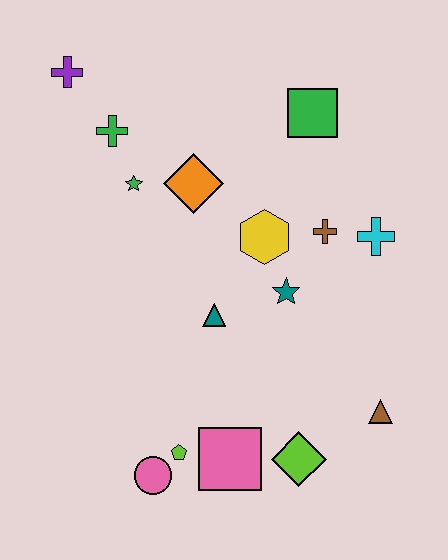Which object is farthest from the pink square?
The purple cross is farthest from the pink square.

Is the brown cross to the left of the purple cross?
No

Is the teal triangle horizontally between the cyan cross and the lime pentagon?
Yes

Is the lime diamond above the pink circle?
Yes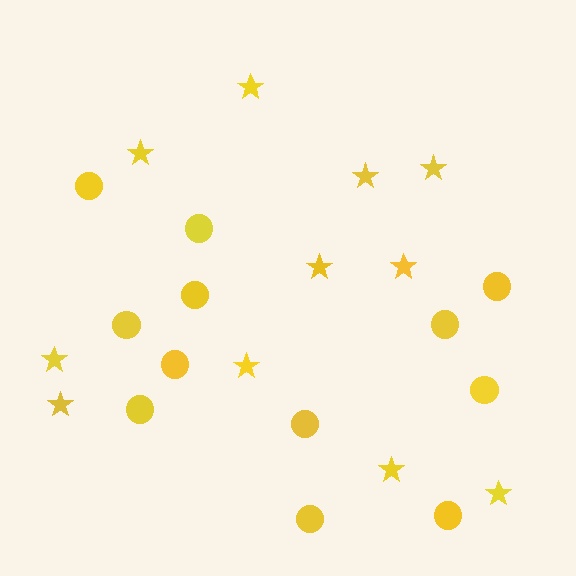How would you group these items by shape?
There are 2 groups: one group of stars (11) and one group of circles (12).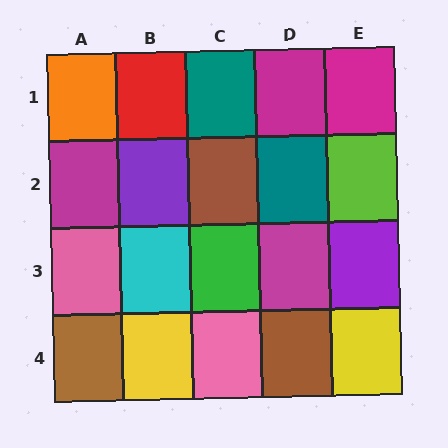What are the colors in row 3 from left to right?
Pink, cyan, green, magenta, purple.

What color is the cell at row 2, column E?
Lime.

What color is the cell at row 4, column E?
Yellow.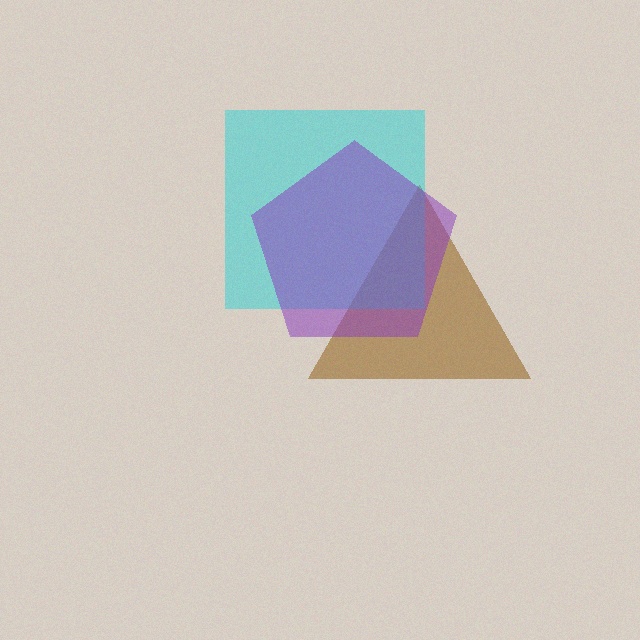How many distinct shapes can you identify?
There are 3 distinct shapes: a brown triangle, a cyan square, a purple pentagon.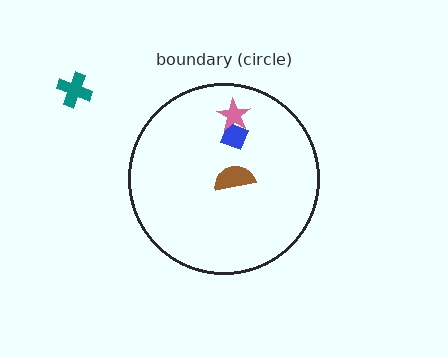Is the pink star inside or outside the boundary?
Inside.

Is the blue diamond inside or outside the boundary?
Inside.